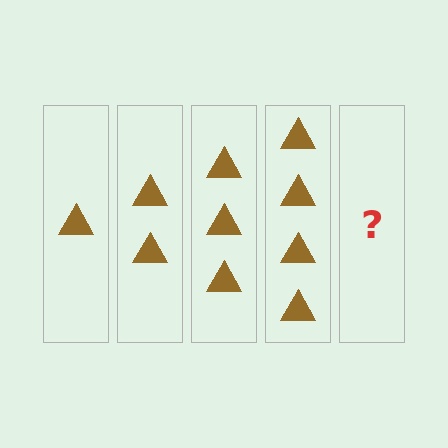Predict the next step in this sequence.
The next step is 5 triangles.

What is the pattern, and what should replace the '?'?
The pattern is that each step adds one more triangle. The '?' should be 5 triangles.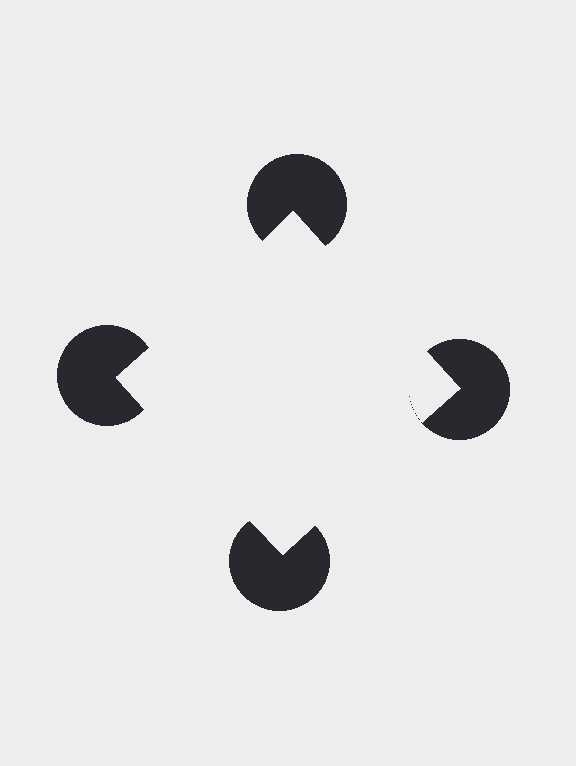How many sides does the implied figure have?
4 sides.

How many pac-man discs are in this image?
There are 4 — one at each vertex of the illusory square.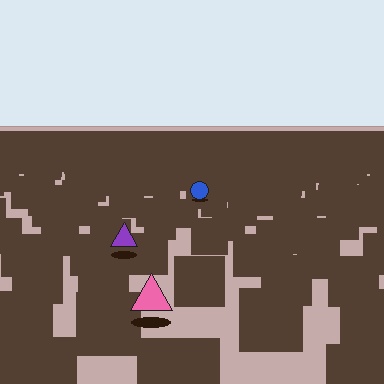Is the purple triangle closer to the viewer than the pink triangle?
No. The pink triangle is closer — you can tell from the texture gradient: the ground texture is coarser near it.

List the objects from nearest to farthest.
From nearest to farthest: the pink triangle, the purple triangle, the blue circle.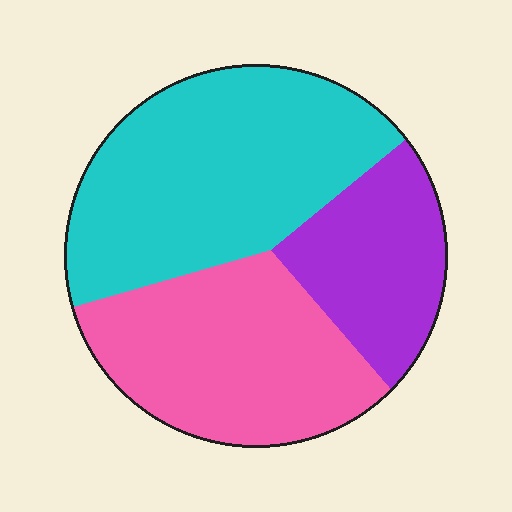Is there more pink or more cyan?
Cyan.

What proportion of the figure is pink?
Pink covers 35% of the figure.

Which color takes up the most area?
Cyan, at roughly 45%.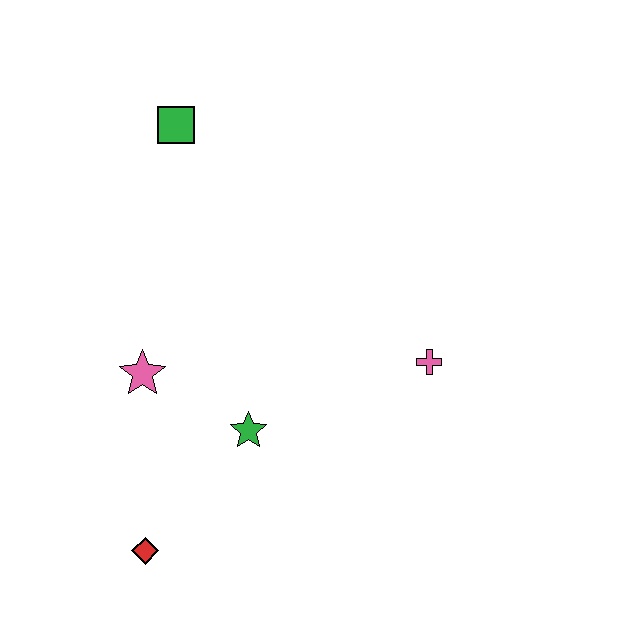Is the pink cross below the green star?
No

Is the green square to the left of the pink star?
No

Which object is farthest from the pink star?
The pink cross is farthest from the pink star.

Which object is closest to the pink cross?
The green star is closest to the pink cross.